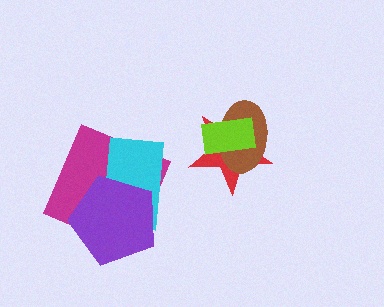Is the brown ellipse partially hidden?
Yes, it is partially covered by another shape.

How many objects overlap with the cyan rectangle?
2 objects overlap with the cyan rectangle.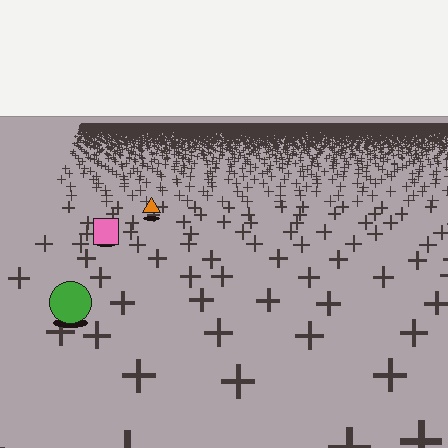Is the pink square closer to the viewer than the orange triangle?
Yes. The pink square is closer — you can tell from the texture gradient: the ground texture is coarser near it.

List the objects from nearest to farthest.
From nearest to farthest: the green circle, the pink square, the orange triangle.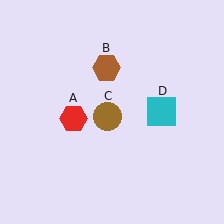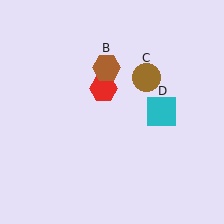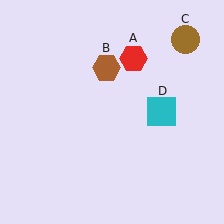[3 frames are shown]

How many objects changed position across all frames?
2 objects changed position: red hexagon (object A), brown circle (object C).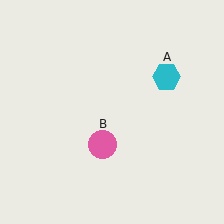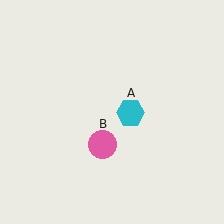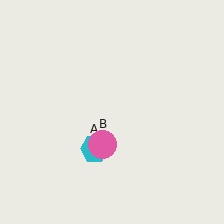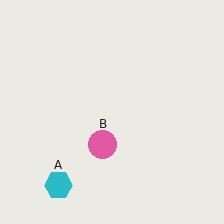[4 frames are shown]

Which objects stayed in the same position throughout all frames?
Pink circle (object B) remained stationary.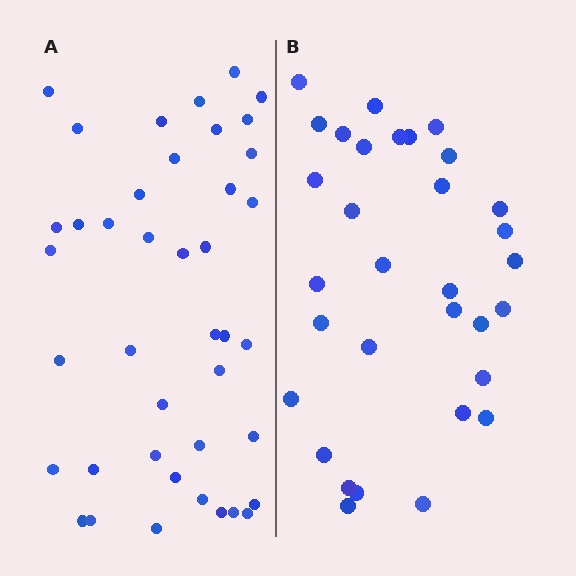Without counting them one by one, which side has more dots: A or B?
Region A (the left region) has more dots.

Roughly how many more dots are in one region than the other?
Region A has roughly 8 or so more dots than region B.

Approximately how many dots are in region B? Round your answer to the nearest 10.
About 30 dots. (The exact count is 32, which rounds to 30.)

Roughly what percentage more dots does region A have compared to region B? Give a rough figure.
About 30% more.